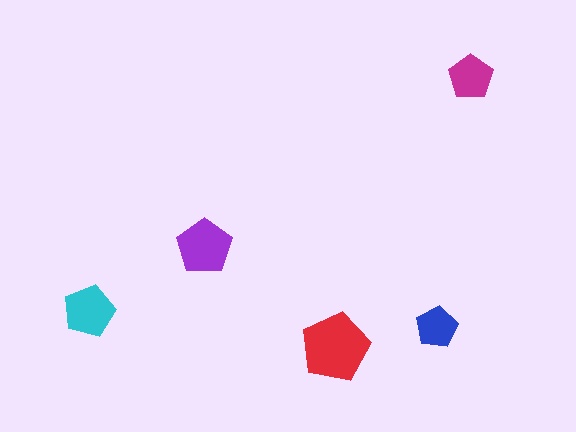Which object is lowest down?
The red pentagon is bottommost.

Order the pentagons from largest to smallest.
the red one, the purple one, the cyan one, the magenta one, the blue one.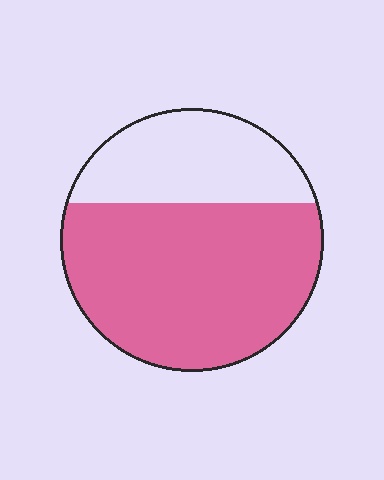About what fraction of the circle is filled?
About two thirds (2/3).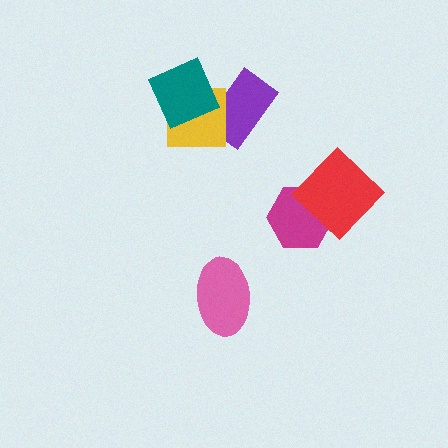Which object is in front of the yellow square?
The teal square is in front of the yellow square.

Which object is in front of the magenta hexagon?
The red diamond is in front of the magenta hexagon.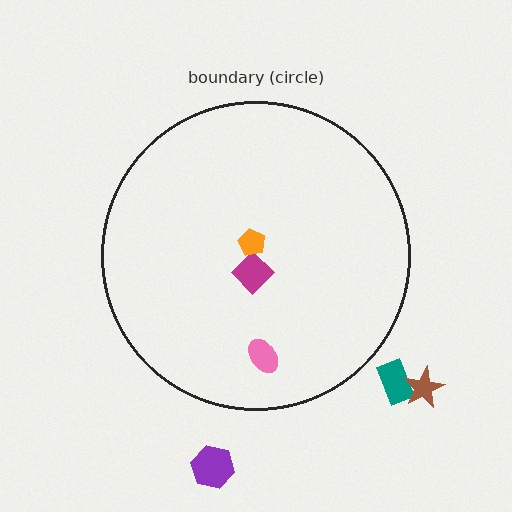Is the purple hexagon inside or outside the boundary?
Outside.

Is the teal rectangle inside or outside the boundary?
Outside.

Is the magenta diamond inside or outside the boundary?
Inside.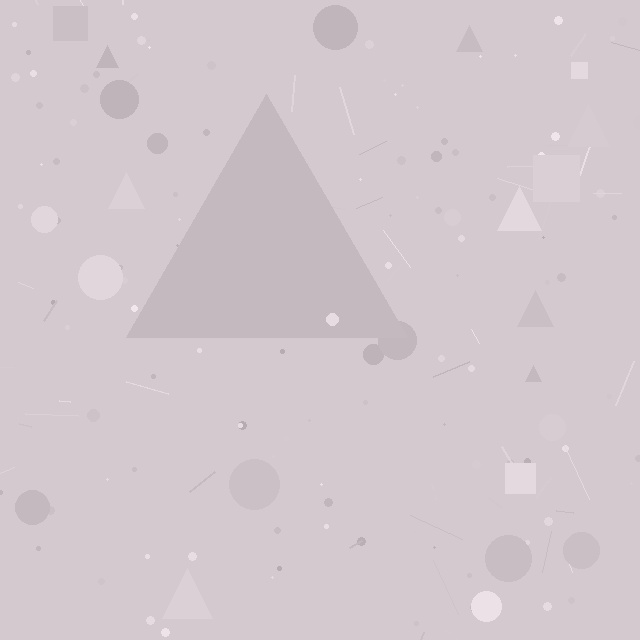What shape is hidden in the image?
A triangle is hidden in the image.